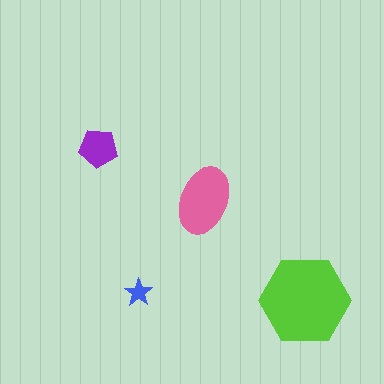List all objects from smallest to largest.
The blue star, the purple pentagon, the pink ellipse, the lime hexagon.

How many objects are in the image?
There are 4 objects in the image.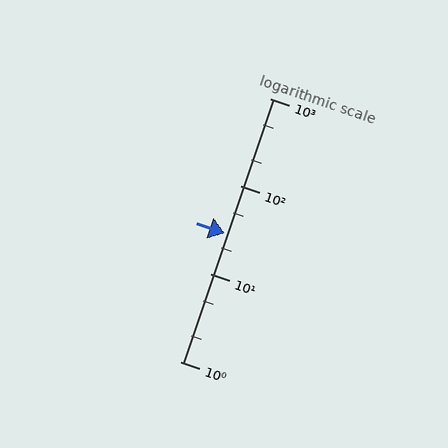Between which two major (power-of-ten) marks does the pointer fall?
The pointer is between 10 and 100.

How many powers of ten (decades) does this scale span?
The scale spans 3 decades, from 1 to 1000.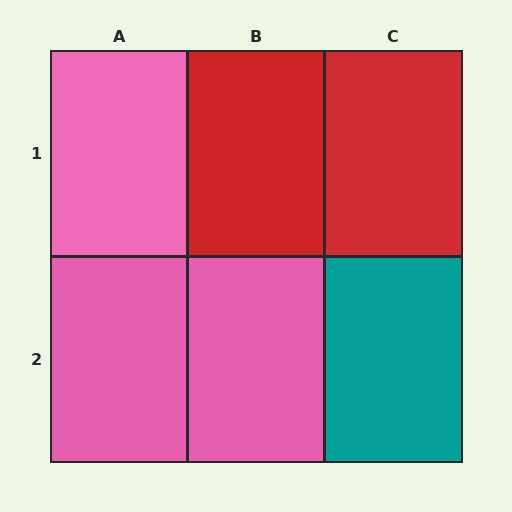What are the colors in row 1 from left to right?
Pink, red, red.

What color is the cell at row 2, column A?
Pink.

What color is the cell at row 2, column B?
Pink.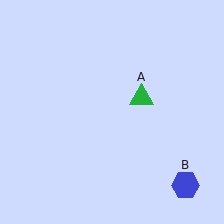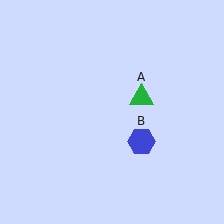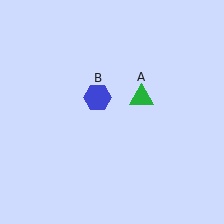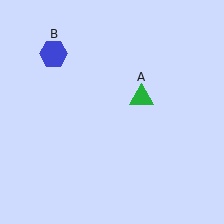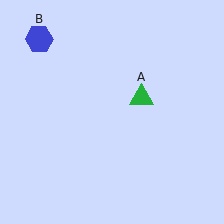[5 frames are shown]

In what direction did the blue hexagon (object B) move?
The blue hexagon (object B) moved up and to the left.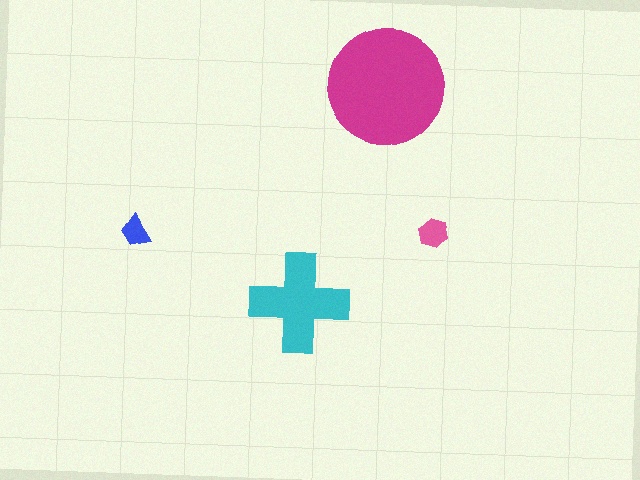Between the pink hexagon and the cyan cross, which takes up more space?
The cyan cross.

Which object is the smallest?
The blue trapezoid.